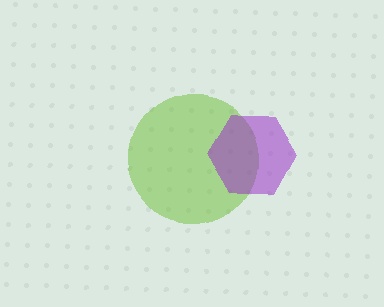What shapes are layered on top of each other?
The layered shapes are: a lime circle, a purple hexagon.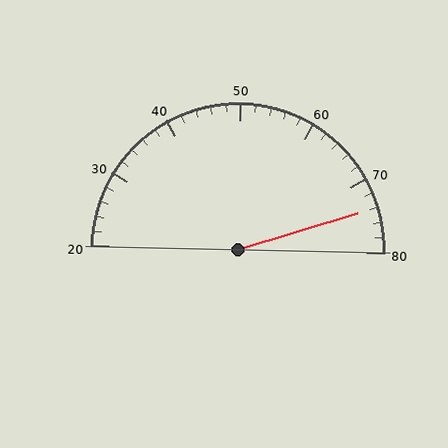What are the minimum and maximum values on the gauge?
The gauge ranges from 20 to 80.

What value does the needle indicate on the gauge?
The needle indicates approximately 74.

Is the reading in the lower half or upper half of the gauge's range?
The reading is in the upper half of the range (20 to 80).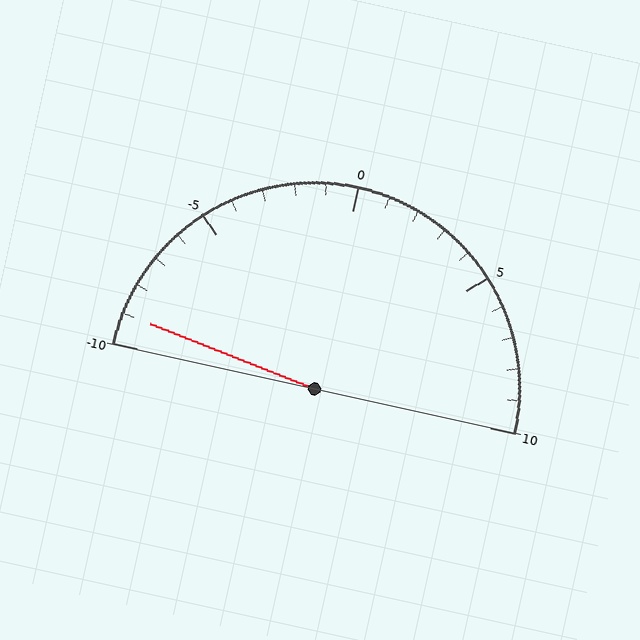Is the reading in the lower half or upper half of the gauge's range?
The reading is in the lower half of the range (-10 to 10).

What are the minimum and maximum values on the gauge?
The gauge ranges from -10 to 10.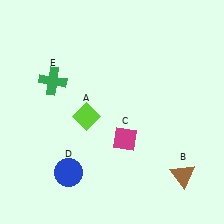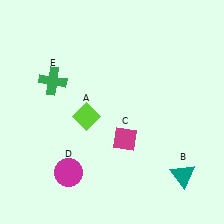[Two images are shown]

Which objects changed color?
B changed from brown to teal. D changed from blue to magenta.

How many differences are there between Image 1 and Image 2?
There are 2 differences between the two images.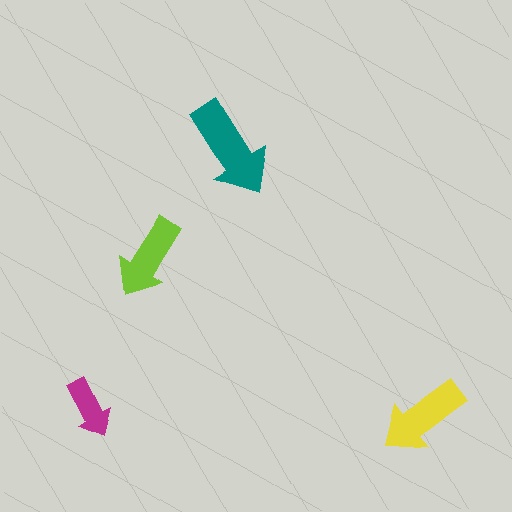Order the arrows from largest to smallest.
the teal one, the yellow one, the lime one, the magenta one.